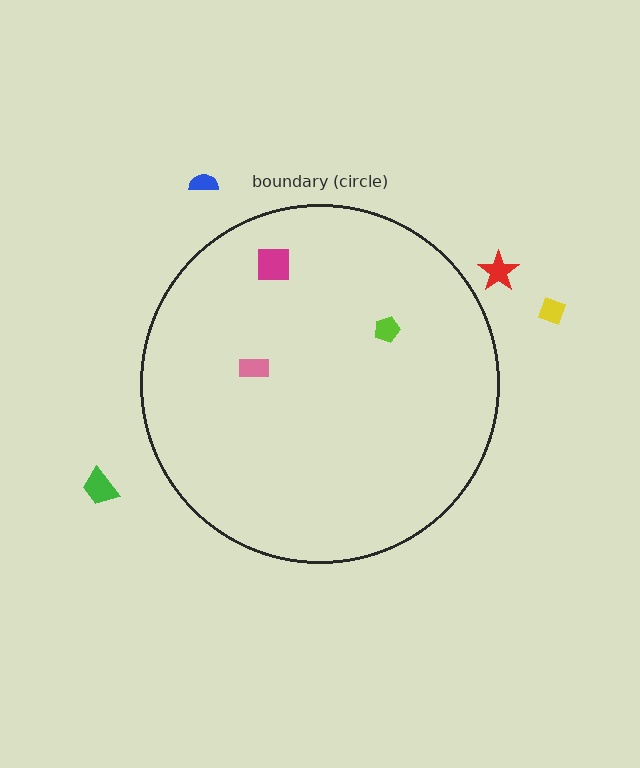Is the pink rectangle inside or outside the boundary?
Inside.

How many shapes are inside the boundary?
3 inside, 4 outside.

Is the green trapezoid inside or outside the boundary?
Outside.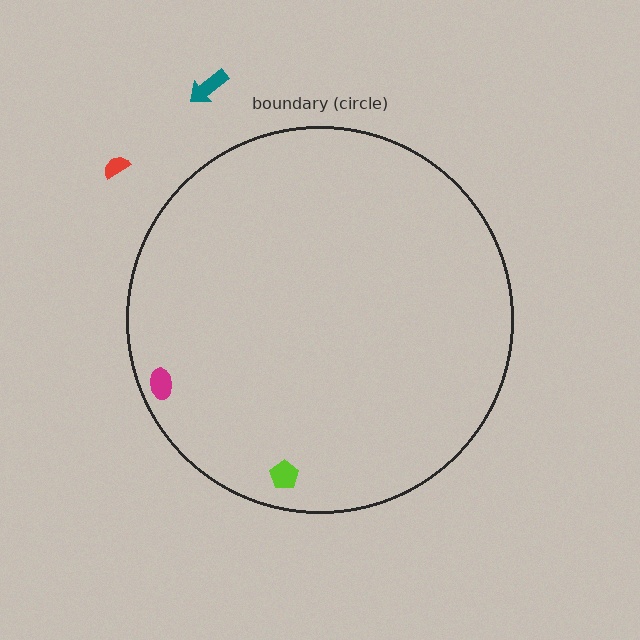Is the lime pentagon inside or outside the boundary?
Inside.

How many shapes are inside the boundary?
2 inside, 2 outside.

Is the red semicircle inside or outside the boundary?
Outside.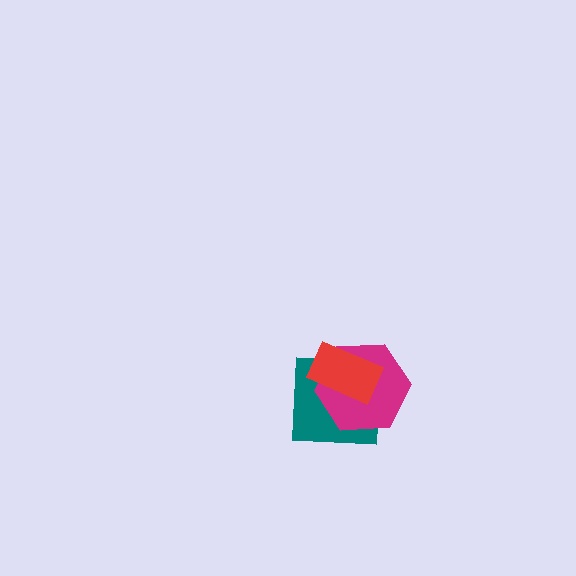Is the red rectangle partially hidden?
No, no other shape covers it.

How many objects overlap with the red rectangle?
2 objects overlap with the red rectangle.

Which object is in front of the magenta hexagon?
The red rectangle is in front of the magenta hexagon.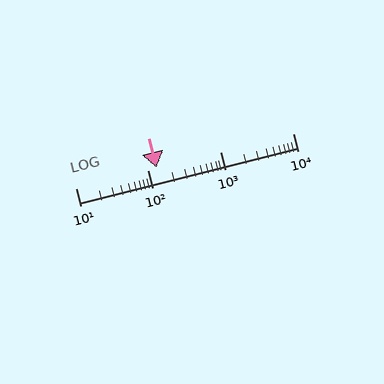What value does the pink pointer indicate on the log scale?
The pointer indicates approximately 130.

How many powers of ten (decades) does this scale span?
The scale spans 3 decades, from 10 to 10000.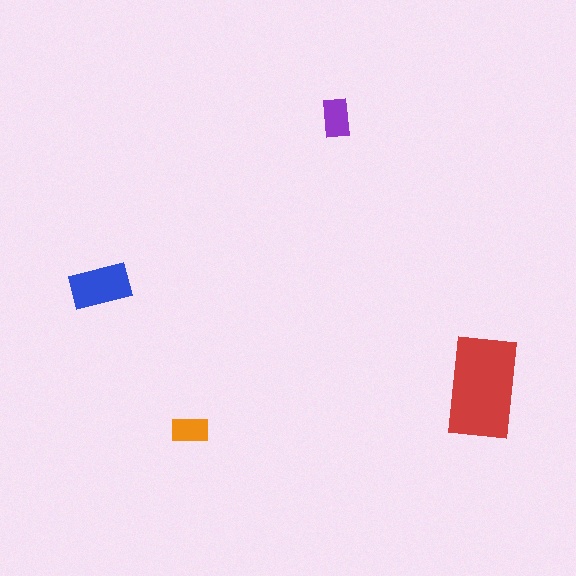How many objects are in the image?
There are 4 objects in the image.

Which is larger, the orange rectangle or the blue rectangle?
The blue one.